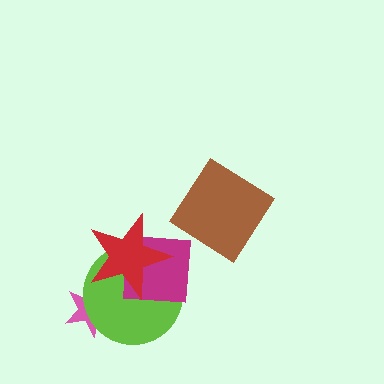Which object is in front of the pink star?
The lime circle is in front of the pink star.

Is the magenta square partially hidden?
Yes, it is partially covered by another shape.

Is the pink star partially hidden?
Yes, it is partially covered by another shape.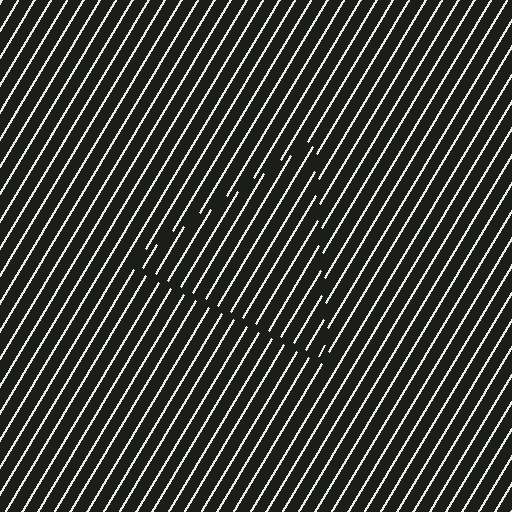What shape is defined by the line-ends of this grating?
An illusory triangle. The interior of the shape contains the same grating, shifted by half a period — the contour is defined by the phase discontinuity where line-ends from the inner and outer gratings abut.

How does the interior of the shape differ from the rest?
The interior of the shape contains the same grating, shifted by half a period — the contour is defined by the phase discontinuity where line-ends from the inner and outer gratings abut.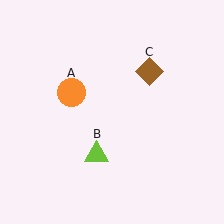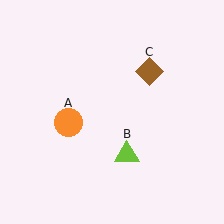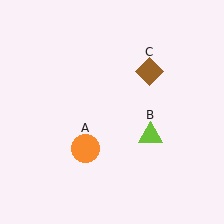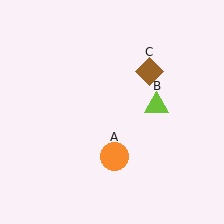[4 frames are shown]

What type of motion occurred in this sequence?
The orange circle (object A), lime triangle (object B) rotated counterclockwise around the center of the scene.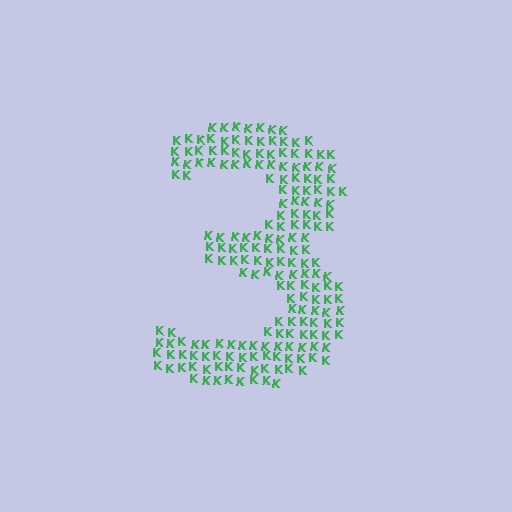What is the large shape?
The large shape is the digit 3.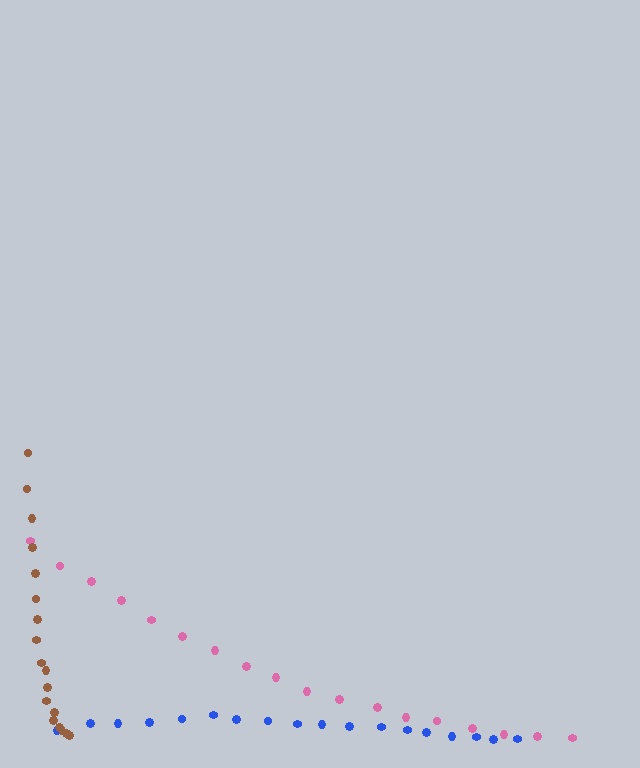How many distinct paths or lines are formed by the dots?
There are 3 distinct paths.